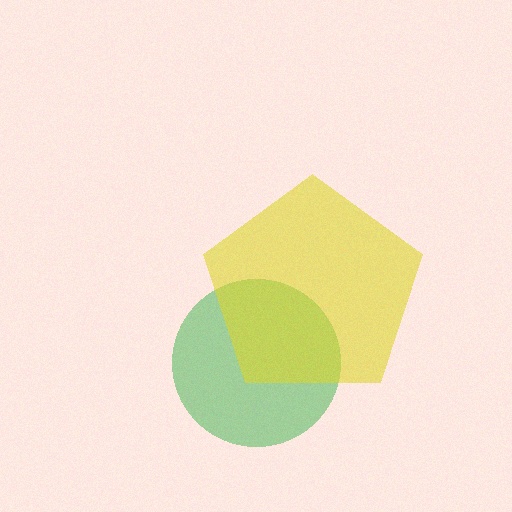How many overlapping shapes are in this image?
There are 2 overlapping shapes in the image.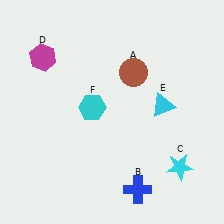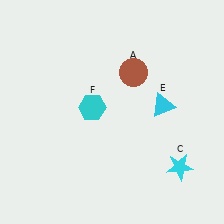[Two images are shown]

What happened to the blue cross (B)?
The blue cross (B) was removed in Image 2. It was in the bottom-right area of Image 1.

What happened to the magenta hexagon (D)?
The magenta hexagon (D) was removed in Image 2. It was in the top-left area of Image 1.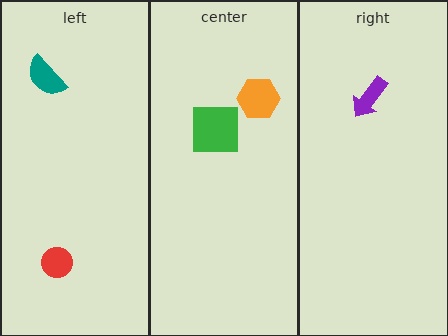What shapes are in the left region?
The teal semicircle, the red circle.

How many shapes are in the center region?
2.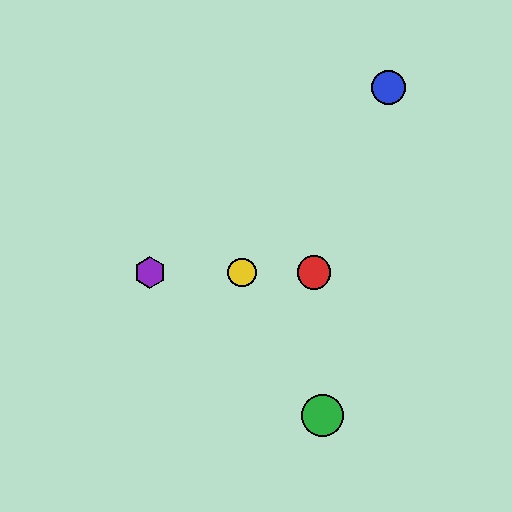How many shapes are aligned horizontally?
3 shapes (the red circle, the yellow circle, the purple hexagon) are aligned horizontally.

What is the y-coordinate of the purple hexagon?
The purple hexagon is at y≈273.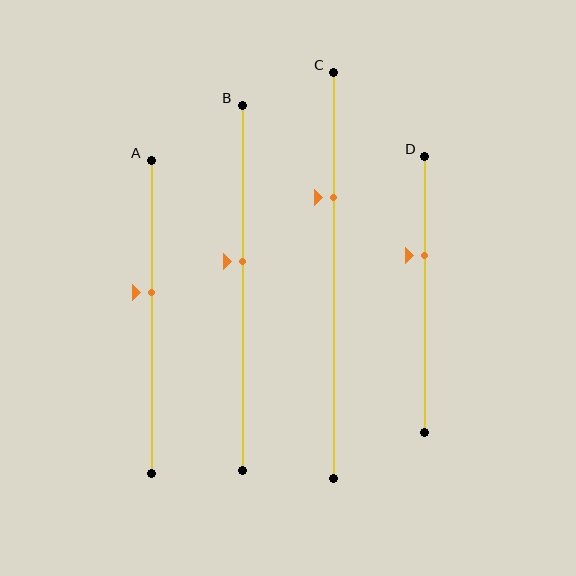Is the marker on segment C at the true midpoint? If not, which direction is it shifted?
No, the marker on segment C is shifted upward by about 19% of the segment length.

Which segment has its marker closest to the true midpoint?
Segment B has its marker closest to the true midpoint.